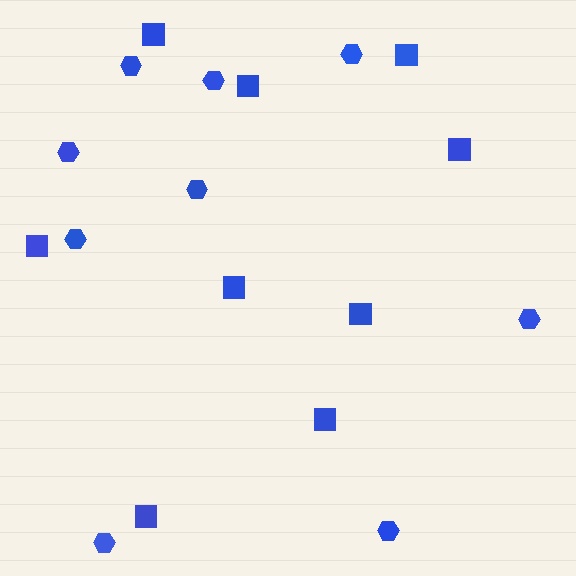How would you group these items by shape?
There are 2 groups: one group of squares (9) and one group of hexagons (9).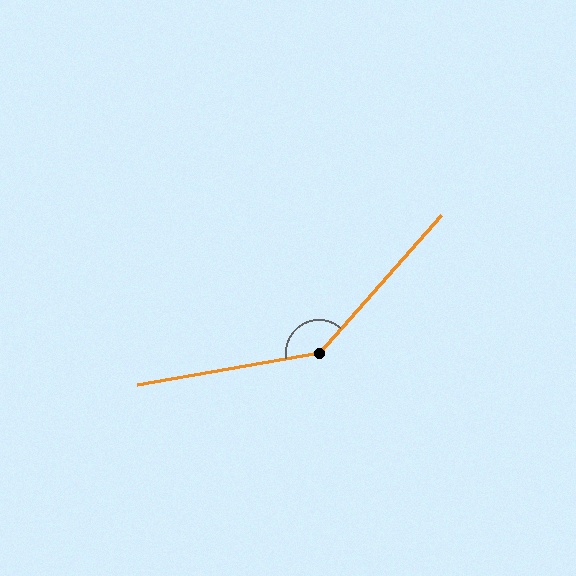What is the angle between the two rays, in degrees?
Approximately 142 degrees.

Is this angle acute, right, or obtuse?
It is obtuse.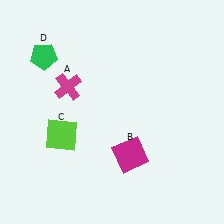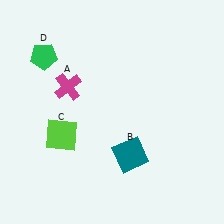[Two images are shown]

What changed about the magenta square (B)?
In Image 1, B is magenta. In Image 2, it changed to teal.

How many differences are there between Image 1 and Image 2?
There is 1 difference between the two images.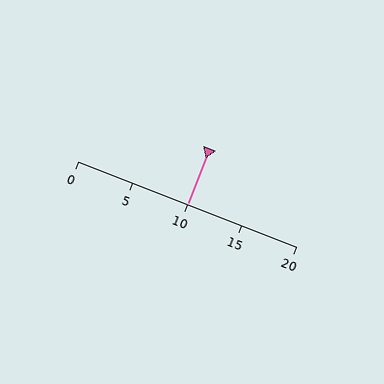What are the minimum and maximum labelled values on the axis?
The axis runs from 0 to 20.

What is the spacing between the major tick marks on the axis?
The major ticks are spaced 5 apart.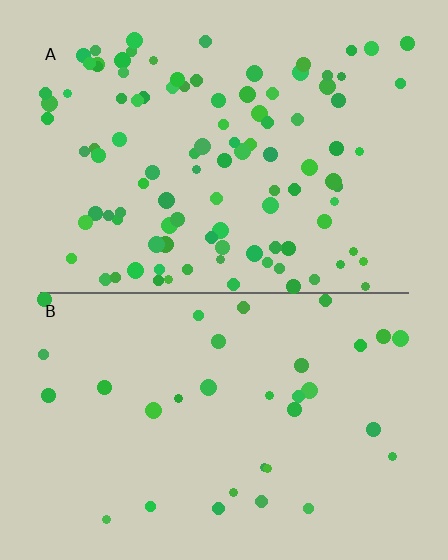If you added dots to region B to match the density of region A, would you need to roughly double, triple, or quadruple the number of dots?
Approximately triple.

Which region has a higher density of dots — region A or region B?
A (the top).